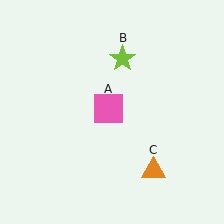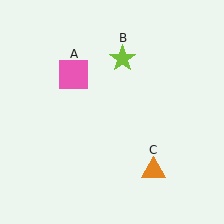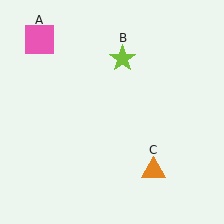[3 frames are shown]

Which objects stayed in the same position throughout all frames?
Lime star (object B) and orange triangle (object C) remained stationary.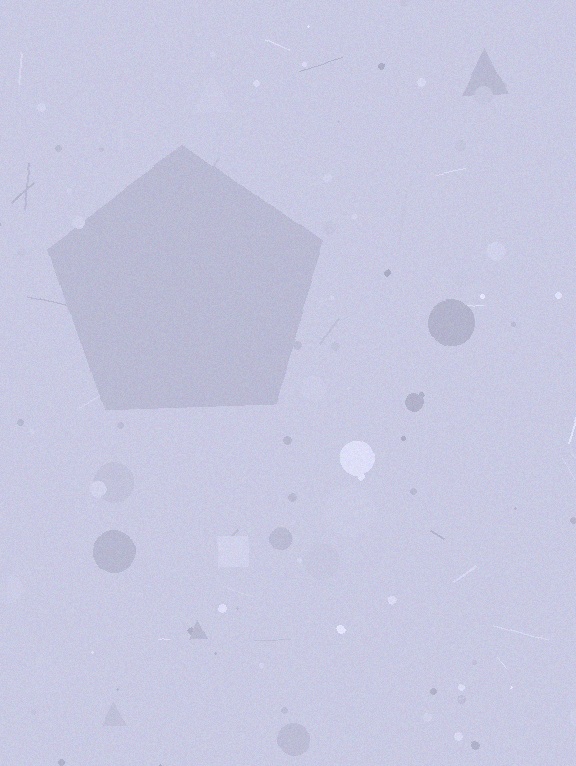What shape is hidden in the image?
A pentagon is hidden in the image.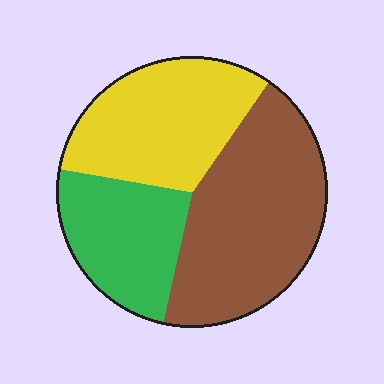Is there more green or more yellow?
Yellow.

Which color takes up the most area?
Brown, at roughly 45%.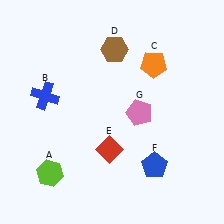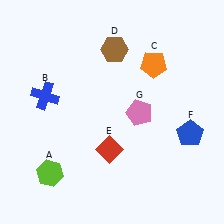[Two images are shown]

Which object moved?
The blue pentagon (F) moved right.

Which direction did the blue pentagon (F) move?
The blue pentagon (F) moved right.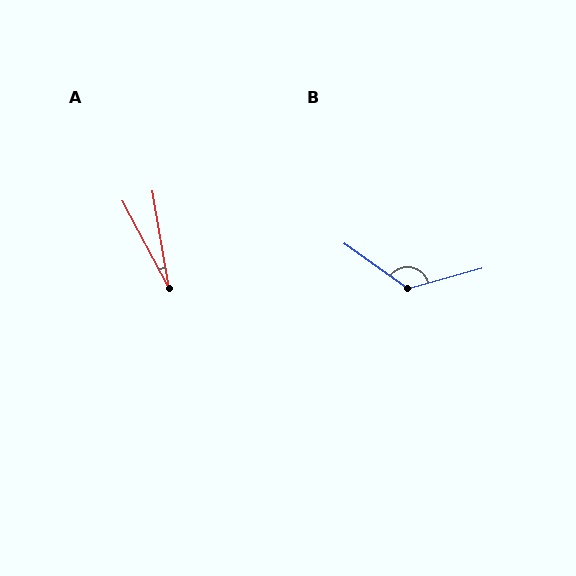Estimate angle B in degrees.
Approximately 129 degrees.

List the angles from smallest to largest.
A (18°), B (129°).